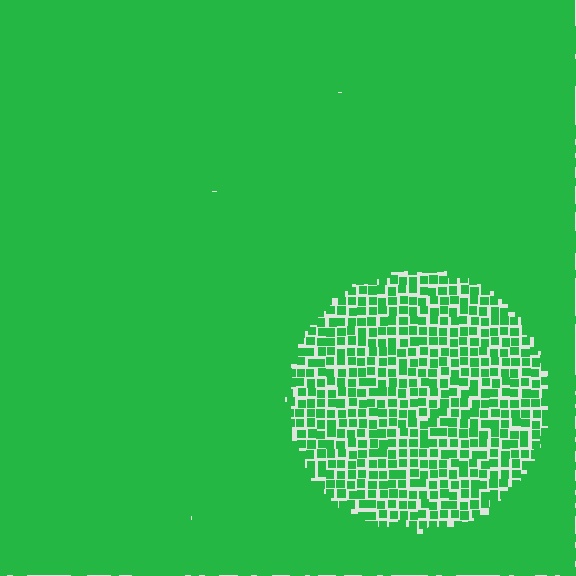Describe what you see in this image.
The image contains small green elements arranged at two different densities. A circle-shaped region is visible where the elements are less densely packed than the surrounding area.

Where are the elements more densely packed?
The elements are more densely packed outside the circle boundary.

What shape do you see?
I see a circle.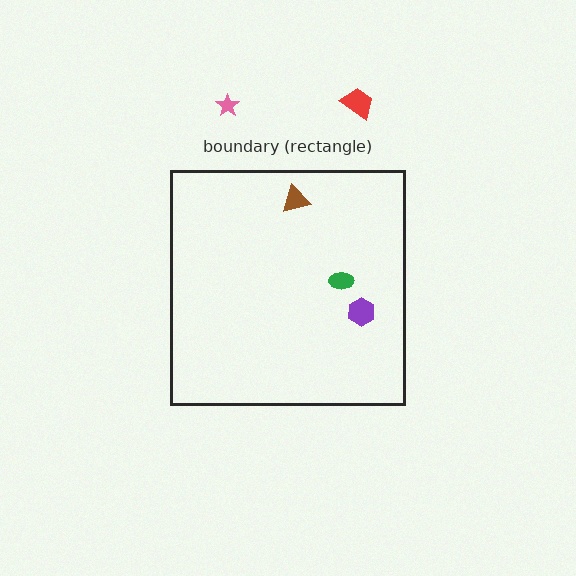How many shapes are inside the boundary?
3 inside, 2 outside.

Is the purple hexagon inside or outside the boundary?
Inside.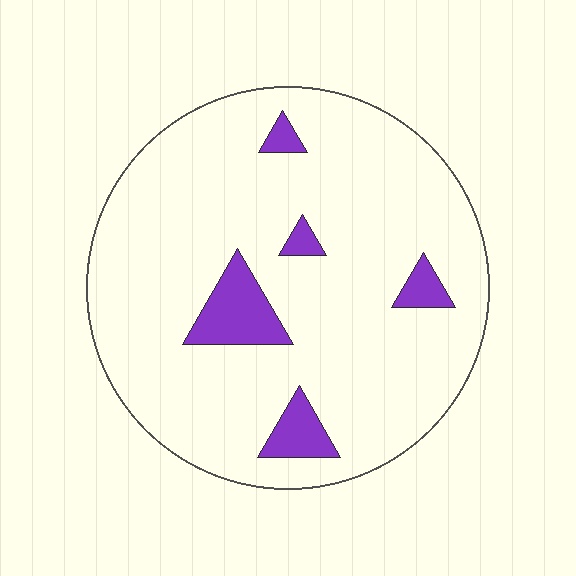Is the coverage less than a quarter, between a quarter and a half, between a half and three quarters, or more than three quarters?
Less than a quarter.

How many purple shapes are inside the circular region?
5.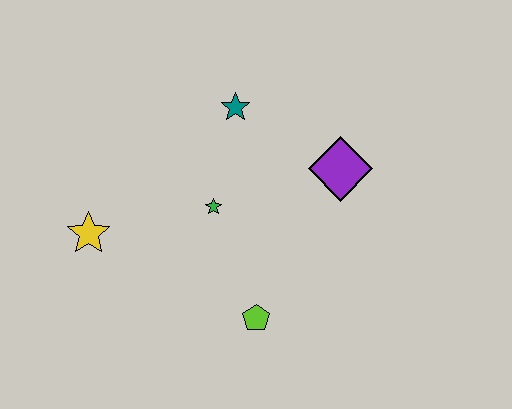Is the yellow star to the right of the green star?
No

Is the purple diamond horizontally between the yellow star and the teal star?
No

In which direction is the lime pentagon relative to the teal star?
The lime pentagon is below the teal star.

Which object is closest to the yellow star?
The green star is closest to the yellow star.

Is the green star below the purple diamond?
Yes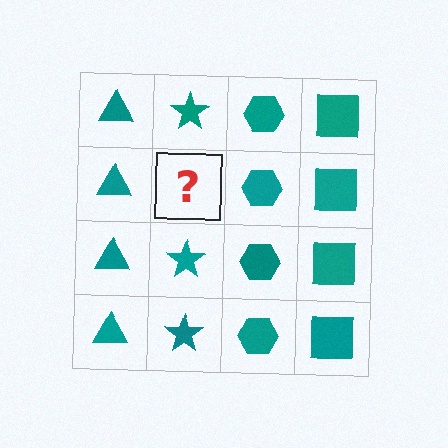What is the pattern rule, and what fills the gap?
The rule is that each column has a consistent shape. The gap should be filled with a teal star.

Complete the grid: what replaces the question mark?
The question mark should be replaced with a teal star.